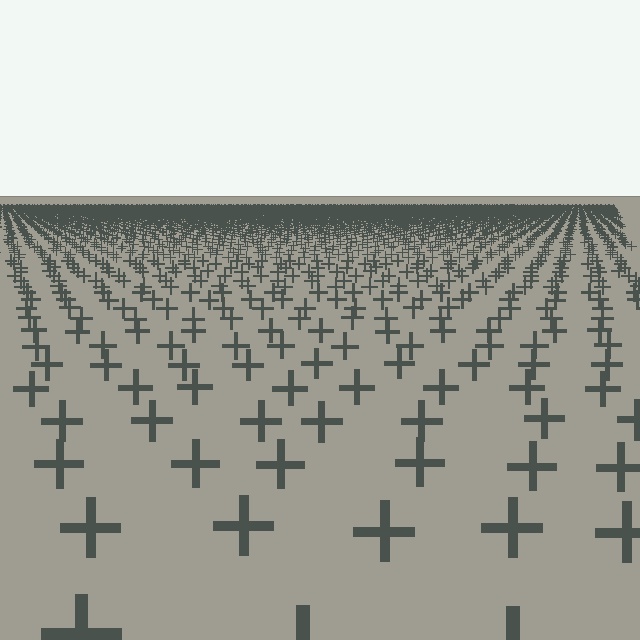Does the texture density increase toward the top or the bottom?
Density increases toward the top.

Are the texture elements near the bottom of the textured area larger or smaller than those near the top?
Larger. Near the bottom, elements are closer to the viewer and appear at a bigger on-screen size.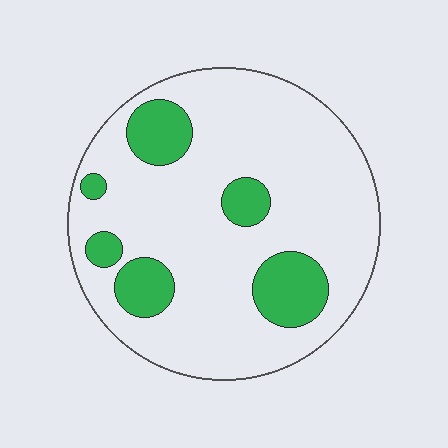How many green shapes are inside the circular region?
6.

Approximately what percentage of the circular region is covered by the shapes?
Approximately 20%.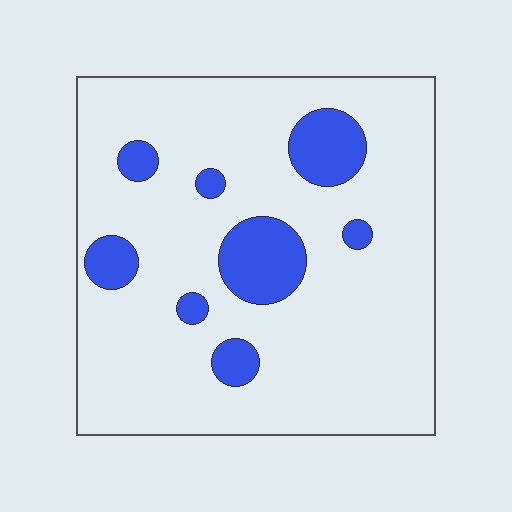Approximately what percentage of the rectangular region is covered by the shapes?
Approximately 15%.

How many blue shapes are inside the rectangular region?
8.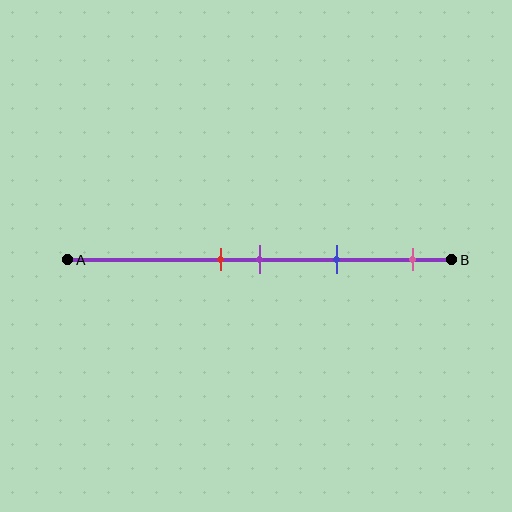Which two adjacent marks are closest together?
The red and purple marks are the closest adjacent pair.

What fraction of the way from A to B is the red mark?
The red mark is approximately 40% (0.4) of the way from A to B.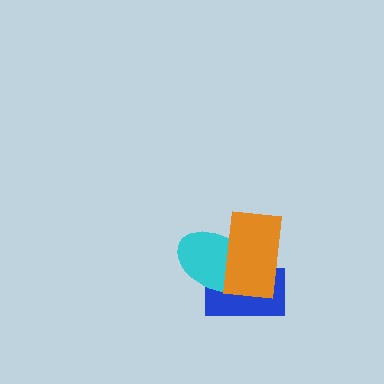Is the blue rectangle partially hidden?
Yes, it is partially covered by another shape.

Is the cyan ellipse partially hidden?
Yes, it is partially covered by another shape.